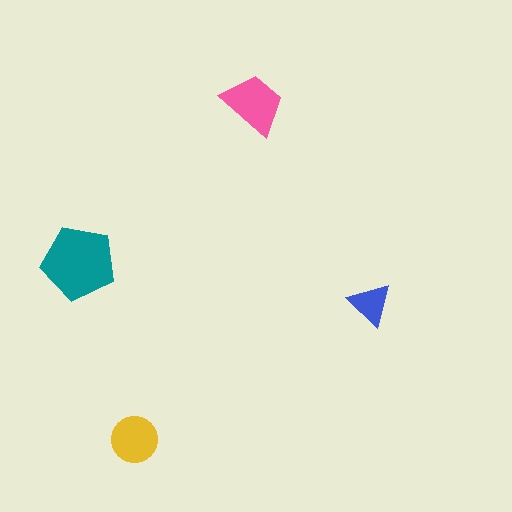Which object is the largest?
The teal pentagon.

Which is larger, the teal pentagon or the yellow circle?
The teal pentagon.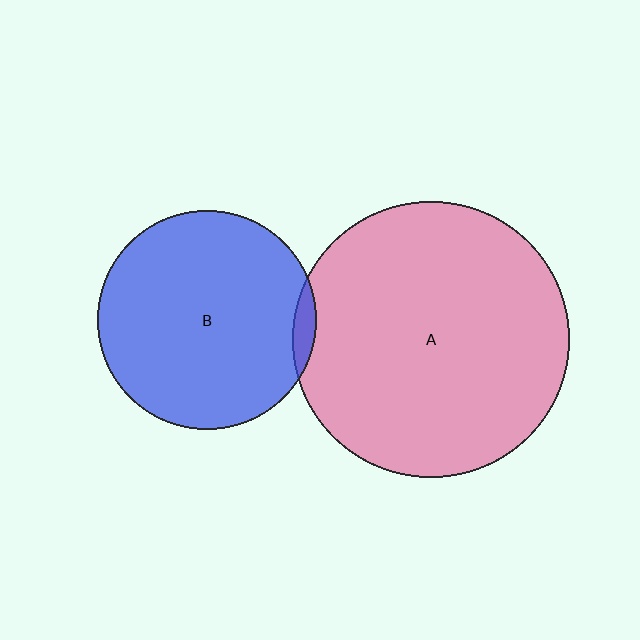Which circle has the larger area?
Circle A (pink).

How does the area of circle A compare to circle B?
Approximately 1.6 times.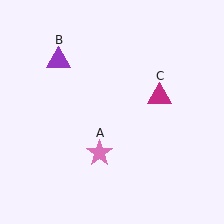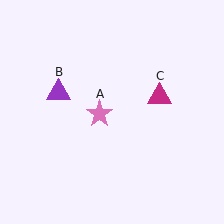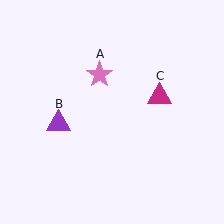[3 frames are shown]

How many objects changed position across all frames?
2 objects changed position: pink star (object A), purple triangle (object B).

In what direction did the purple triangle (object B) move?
The purple triangle (object B) moved down.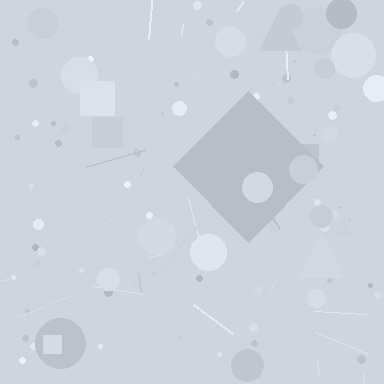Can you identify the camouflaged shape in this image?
The camouflaged shape is a diamond.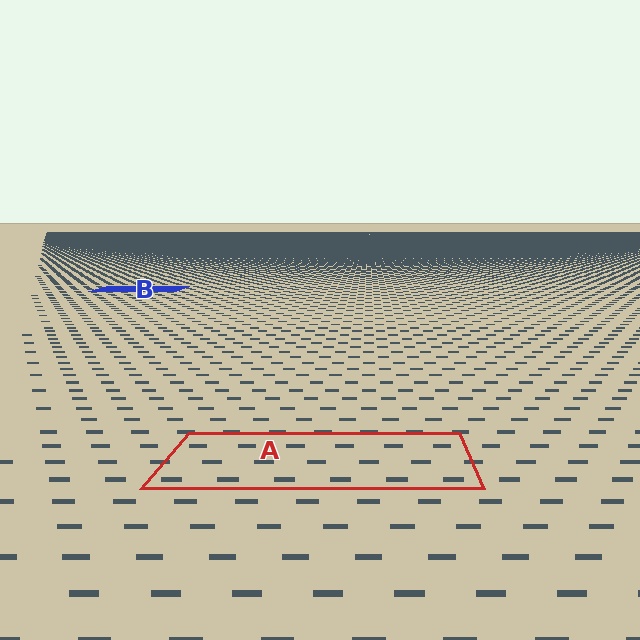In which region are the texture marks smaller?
The texture marks are smaller in region B, because it is farther away.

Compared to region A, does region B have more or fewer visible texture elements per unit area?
Region B has more texture elements per unit area — they are packed more densely because it is farther away.